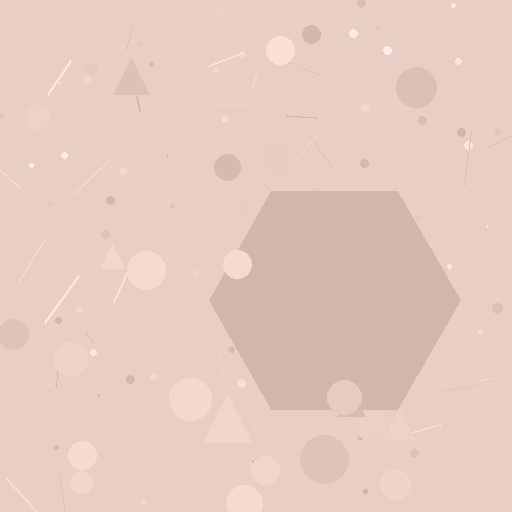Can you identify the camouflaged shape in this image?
The camouflaged shape is a hexagon.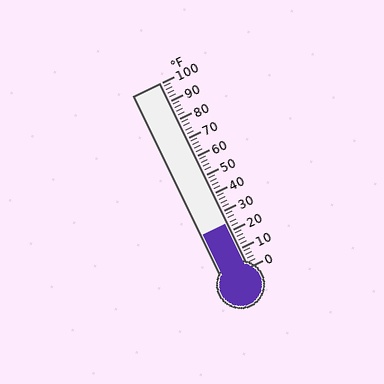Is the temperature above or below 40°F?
The temperature is below 40°F.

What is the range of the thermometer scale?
The thermometer scale ranges from 0°F to 100°F.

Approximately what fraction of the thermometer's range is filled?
The thermometer is filled to approximately 25% of its range.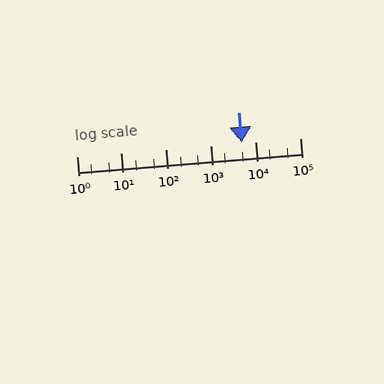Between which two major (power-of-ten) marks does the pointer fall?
The pointer is between 1000 and 10000.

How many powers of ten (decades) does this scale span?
The scale spans 5 decades, from 1 to 100000.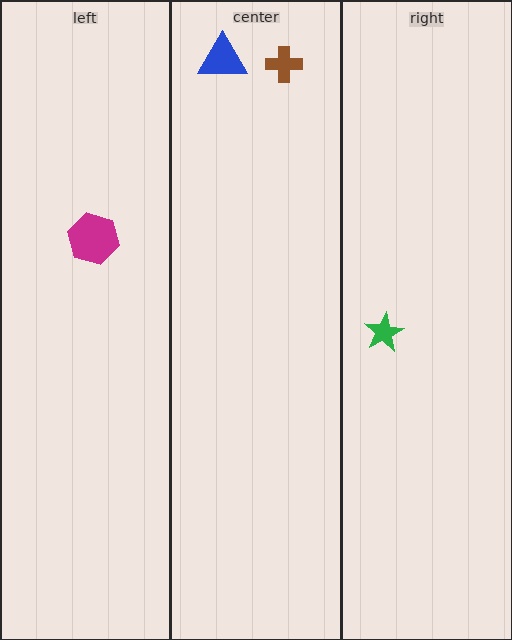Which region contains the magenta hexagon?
The left region.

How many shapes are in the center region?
2.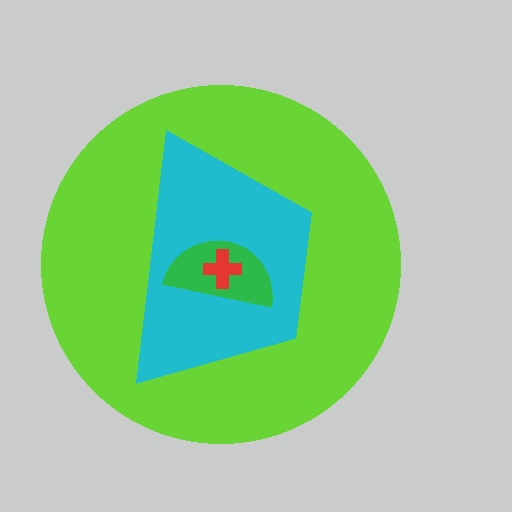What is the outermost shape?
The lime circle.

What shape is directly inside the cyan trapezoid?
The green semicircle.